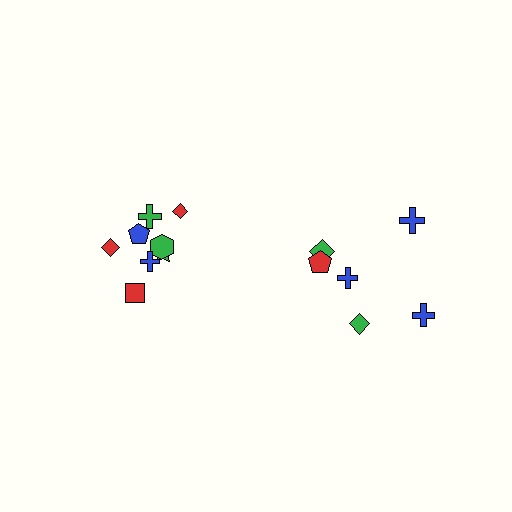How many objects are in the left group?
There are 8 objects.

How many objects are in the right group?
There are 6 objects.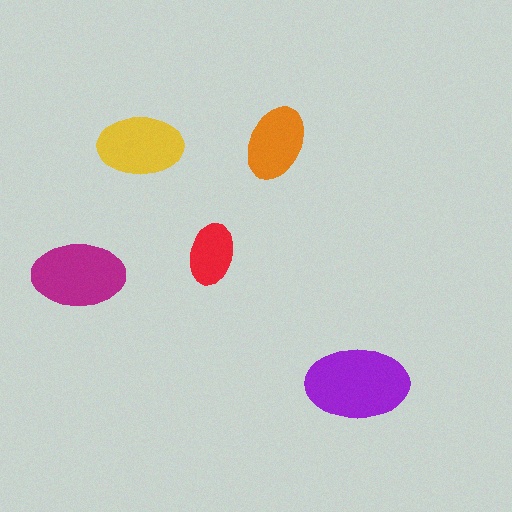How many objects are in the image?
There are 5 objects in the image.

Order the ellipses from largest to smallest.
the purple one, the magenta one, the yellow one, the orange one, the red one.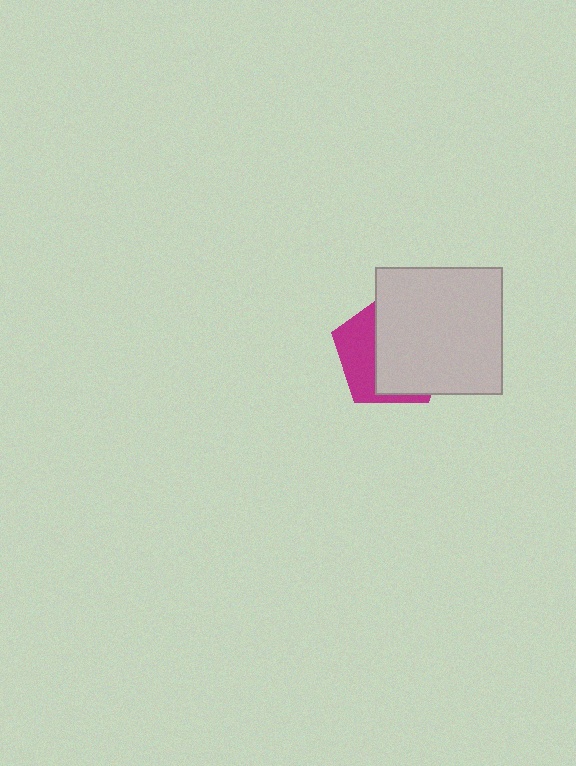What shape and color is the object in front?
The object in front is a light gray square.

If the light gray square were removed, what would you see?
You would see the complete magenta pentagon.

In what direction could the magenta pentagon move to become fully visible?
The magenta pentagon could move left. That would shift it out from behind the light gray square entirely.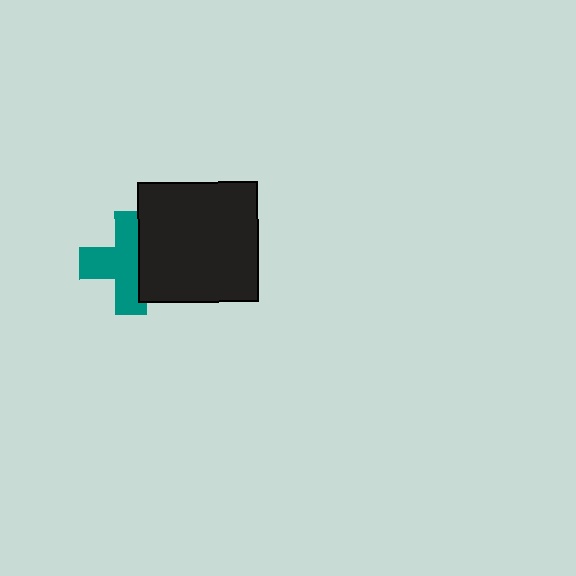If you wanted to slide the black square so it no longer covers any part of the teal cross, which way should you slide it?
Slide it right — that is the most direct way to separate the two shapes.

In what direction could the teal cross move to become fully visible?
The teal cross could move left. That would shift it out from behind the black square entirely.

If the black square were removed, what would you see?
You would see the complete teal cross.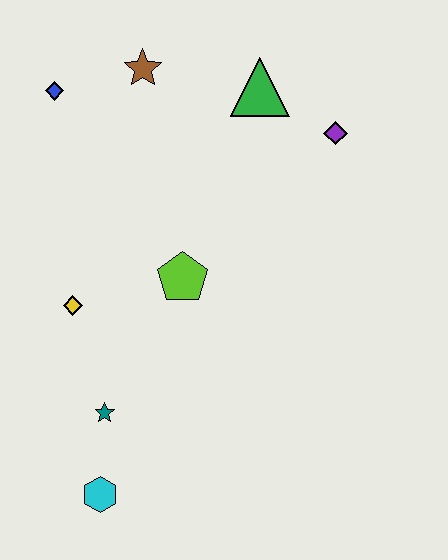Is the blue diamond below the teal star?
No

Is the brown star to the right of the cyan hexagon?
Yes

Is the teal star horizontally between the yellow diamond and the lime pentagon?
Yes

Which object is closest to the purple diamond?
The green triangle is closest to the purple diamond.